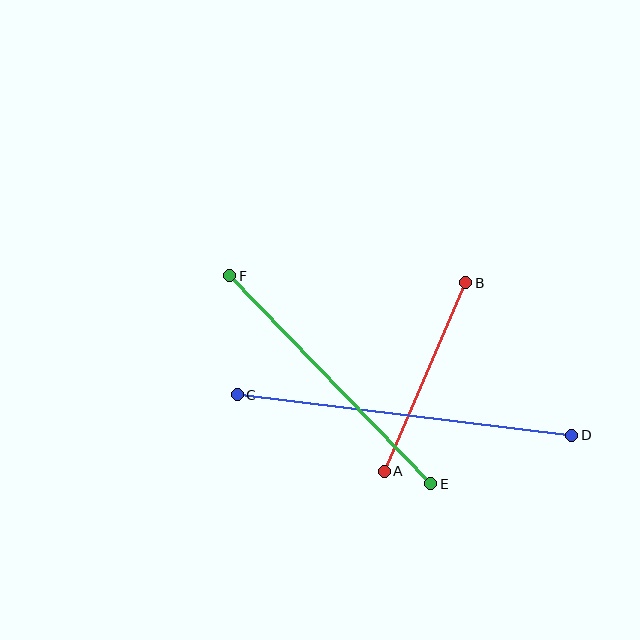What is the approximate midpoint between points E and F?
The midpoint is at approximately (330, 380) pixels.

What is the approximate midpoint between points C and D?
The midpoint is at approximately (405, 415) pixels.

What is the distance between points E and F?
The distance is approximately 289 pixels.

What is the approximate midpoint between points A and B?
The midpoint is at approximately (425, 377) pixels.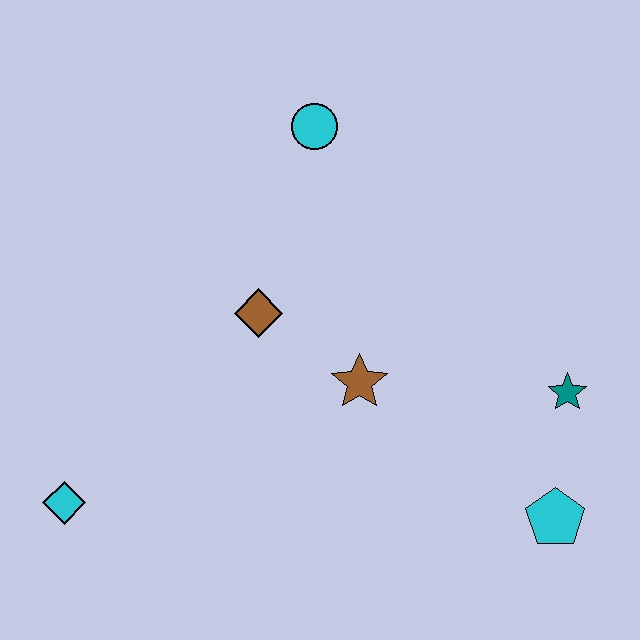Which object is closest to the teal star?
The cyan pentagon is closest to the teal star.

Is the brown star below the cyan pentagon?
No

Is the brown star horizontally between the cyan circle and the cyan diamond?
No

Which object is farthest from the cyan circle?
The cyan pentagon is farthest from the cyan circle.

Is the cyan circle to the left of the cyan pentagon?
Yes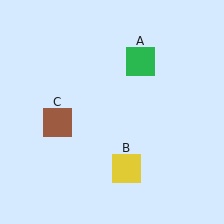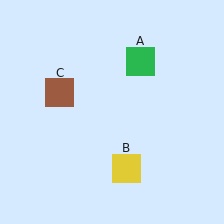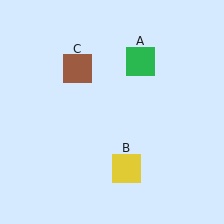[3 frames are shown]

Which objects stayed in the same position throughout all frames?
Green square (object A) and yellow square (object B) remained stationary.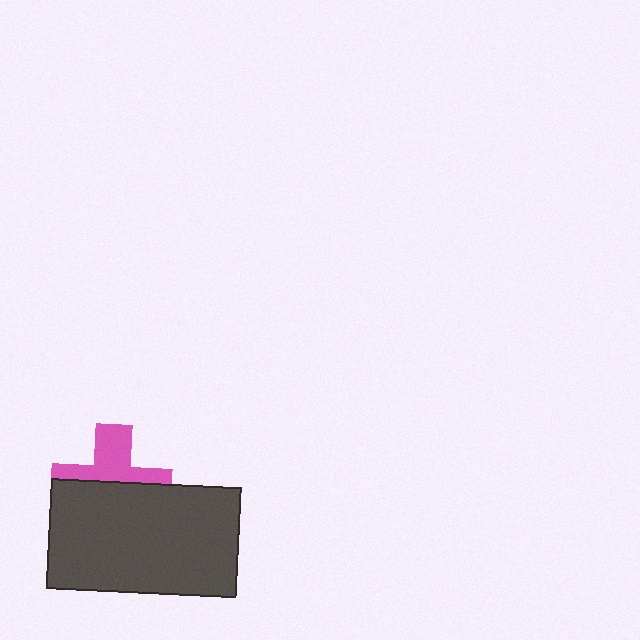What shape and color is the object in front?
The object in front is a dark gray rectangle.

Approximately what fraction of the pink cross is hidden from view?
Roughly 55% of the pink cross is hidden behind the dark gray rectangle.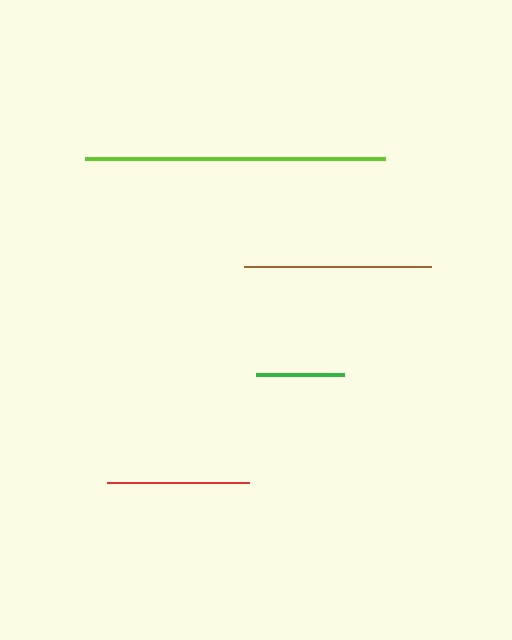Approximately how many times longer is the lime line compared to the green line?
The lime line is approximately 3.4 times the length of the green line.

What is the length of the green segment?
The green segment is approximately 88 pixels long.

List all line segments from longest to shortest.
From longest to shortest: lime, brown, red, green.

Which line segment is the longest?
The lime line is the longest at approximately 300 pixels.